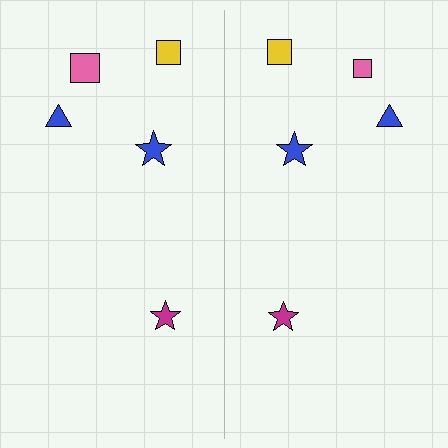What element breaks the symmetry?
The pink square on the right side has a different size than its mirror counterpart.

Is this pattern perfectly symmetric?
No, the pattern is not perfectly symmetric. The pink square on the right side has a different size than its mirror counterpart.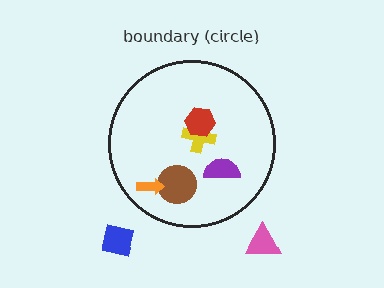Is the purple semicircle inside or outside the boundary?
Inside.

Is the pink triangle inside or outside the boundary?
Outside.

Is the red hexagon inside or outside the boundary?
Inside.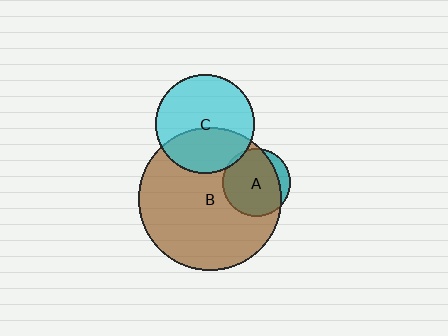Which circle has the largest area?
Circle B (brown).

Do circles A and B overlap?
Yes.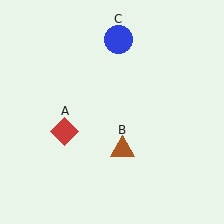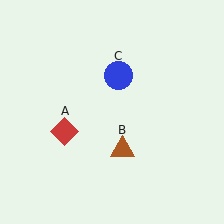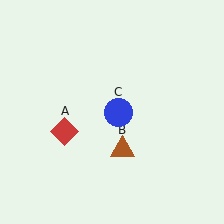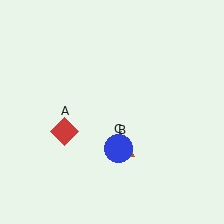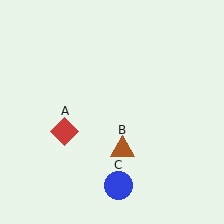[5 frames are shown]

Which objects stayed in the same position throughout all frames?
Red diamond (object A) and brown triangle (object B) remained stationary.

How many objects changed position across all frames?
1 object changed position: blue circle (object C).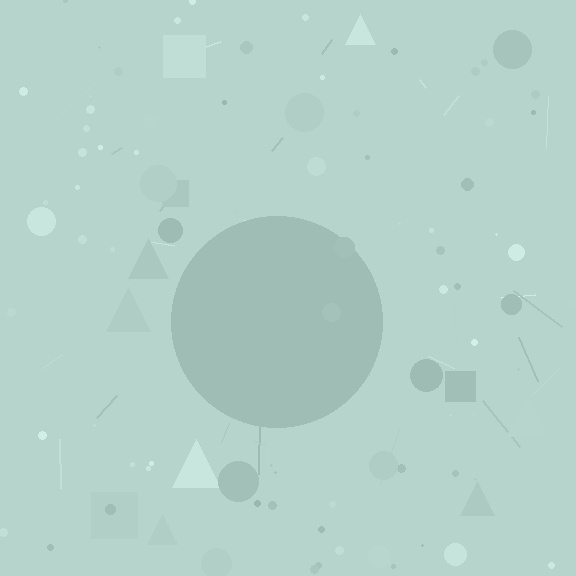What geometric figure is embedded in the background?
A circle is embedded in the background.